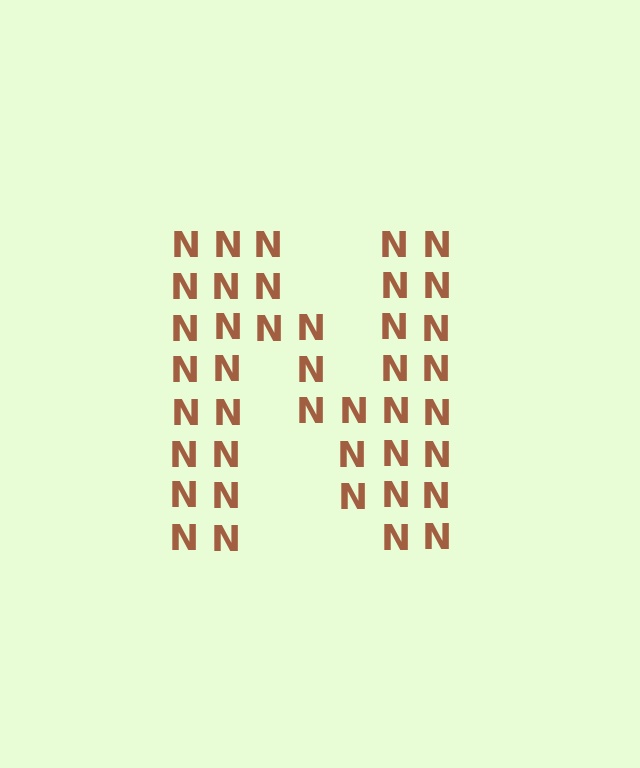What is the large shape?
The large shape is the letter N.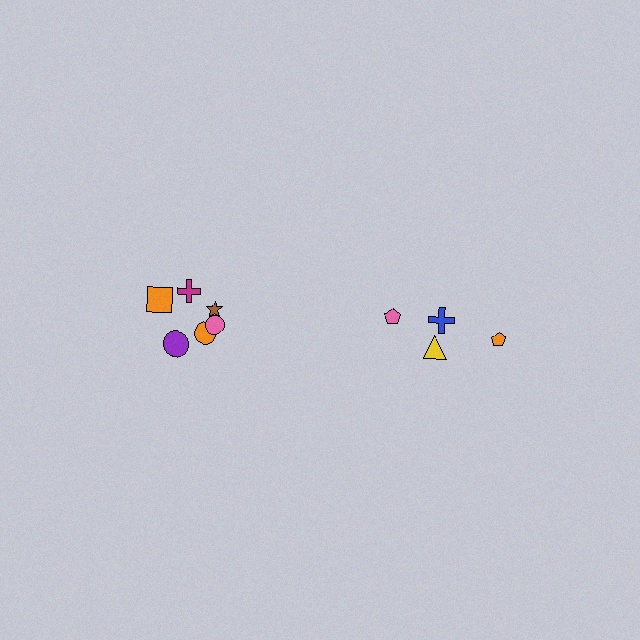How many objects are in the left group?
There are 6 objects.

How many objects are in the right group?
There are 4 objects.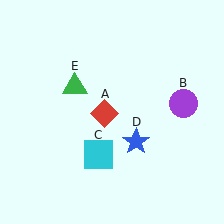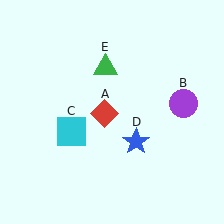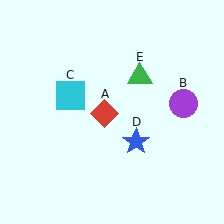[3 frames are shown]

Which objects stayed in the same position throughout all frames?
Red diamond (object A) and purple circle (object B) and blue star (object D) remained stationary.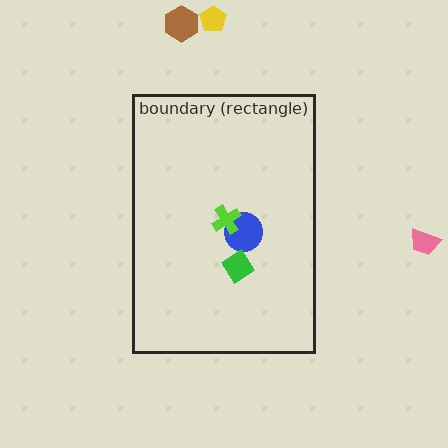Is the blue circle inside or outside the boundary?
Inside.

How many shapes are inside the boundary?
3 inside, 3 outside.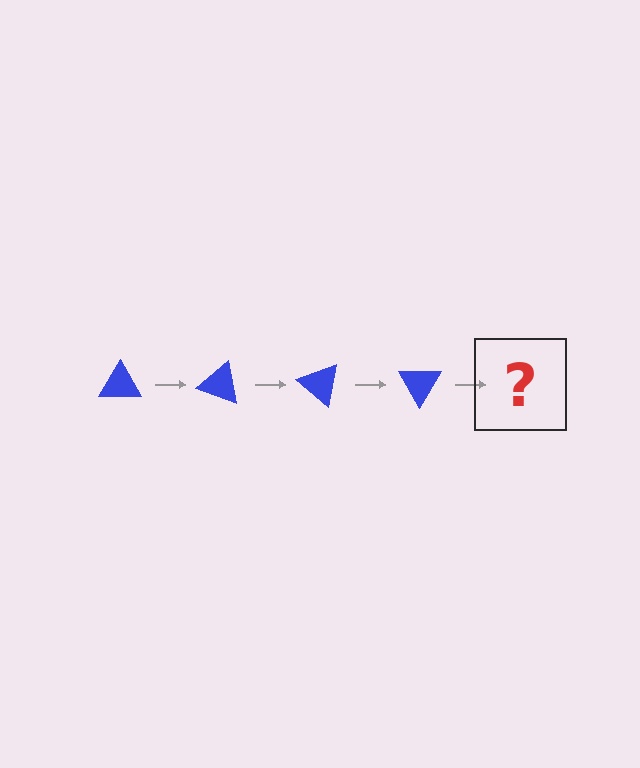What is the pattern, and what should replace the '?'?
The pattern is that the triangle rotates 20 degrees each step. The '?' should be a blue triangle rotated 80 degrees.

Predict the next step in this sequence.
The next step is a blue triangle rotated 80 degrees.